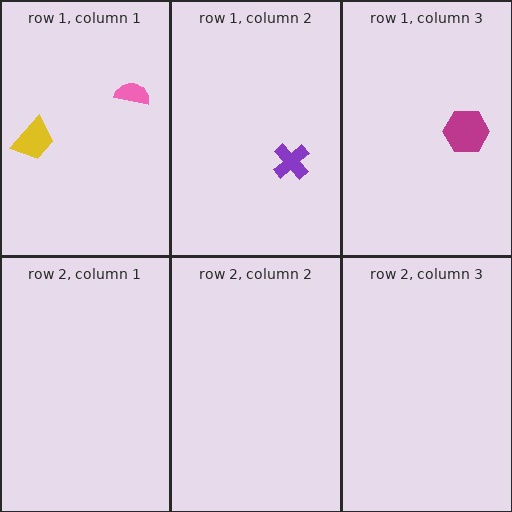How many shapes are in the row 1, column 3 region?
1.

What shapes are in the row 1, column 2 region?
The purple cross.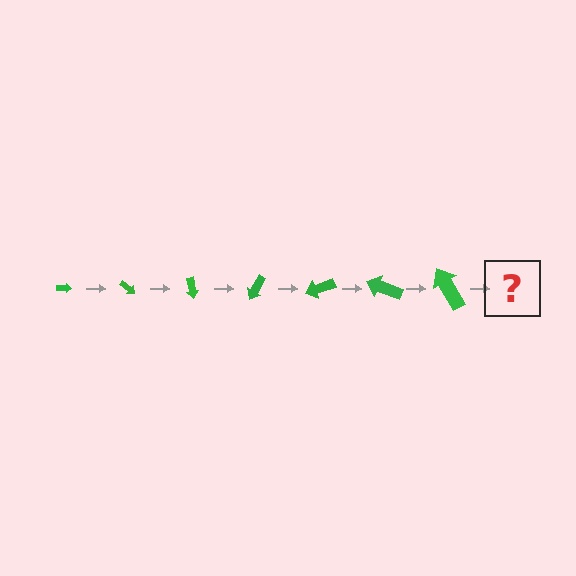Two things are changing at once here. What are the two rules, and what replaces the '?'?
The two rules are that the arrow grows larger each step and it rotates 40 degrees each step. The '?' should be an arrow, larger than the previous one and rotated 280 degrees from the start.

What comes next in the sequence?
The next element should be an arrow, larger than the previous one and rotated 280 degrees from the start.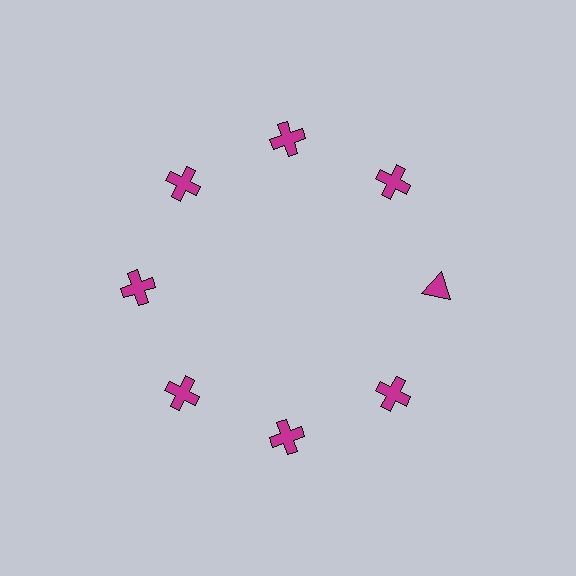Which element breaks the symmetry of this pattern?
The magenta triangle at roughly the 3 o'clock position breaks the symmetry. All other shapes are magenta crosses.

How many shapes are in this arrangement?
There are 8 shapes arranged in a ring pattern.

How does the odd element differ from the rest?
It has a different shape: triangle instead of cross.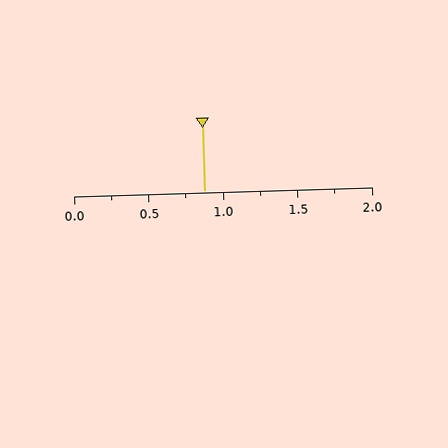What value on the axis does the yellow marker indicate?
The marker indicates approximately 0.88.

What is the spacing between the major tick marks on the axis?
The major ticks are spaced 0.5 apart.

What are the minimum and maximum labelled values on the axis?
The axis runs from 0.0 to 2.0.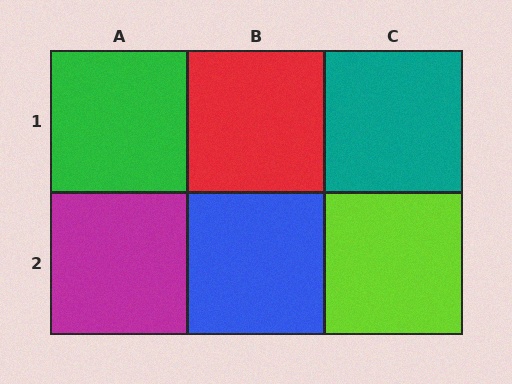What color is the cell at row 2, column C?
Lime.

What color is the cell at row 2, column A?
Magenta.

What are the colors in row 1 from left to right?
Green, red, teal.